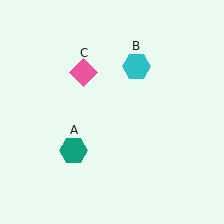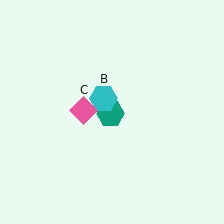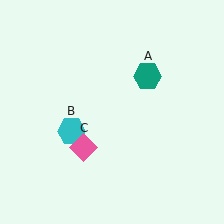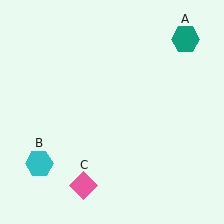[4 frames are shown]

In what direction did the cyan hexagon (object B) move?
The cyan hexagon (object B) moved down and to the left.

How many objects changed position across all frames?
3 objects changed position: teal hexagon (object A), cyan hexagon (object B), pink diamond (object C).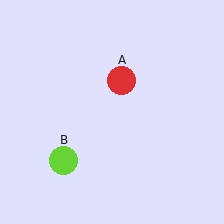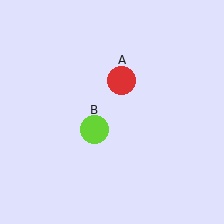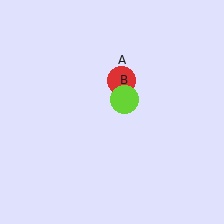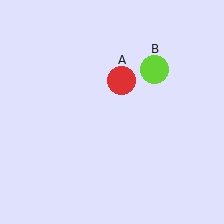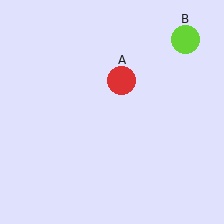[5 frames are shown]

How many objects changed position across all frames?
1 object changed position: lime circle (object B).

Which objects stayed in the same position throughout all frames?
Red circle (object A) remained stationary.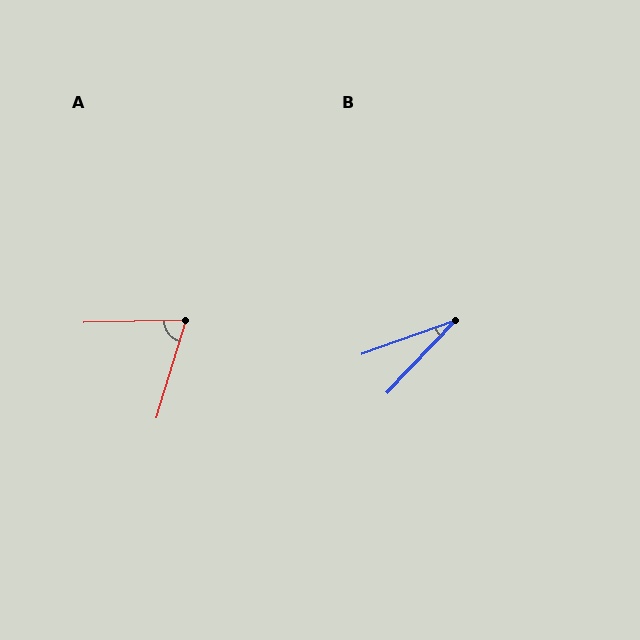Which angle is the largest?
A, at approximately 71 degrees.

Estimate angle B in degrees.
Approximately 27 degrees.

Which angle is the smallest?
B, at approximately 27 degrees.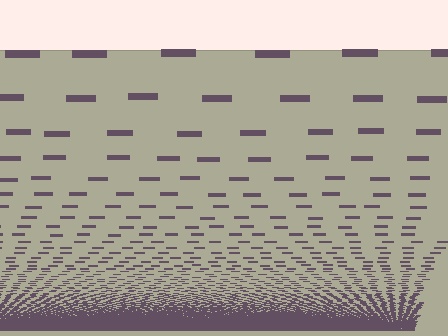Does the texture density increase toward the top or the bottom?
Density increases toward the bottom.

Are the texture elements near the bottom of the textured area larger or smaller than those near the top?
Smaller. The gradient is inverted — elements near the bottom are smaller and denser.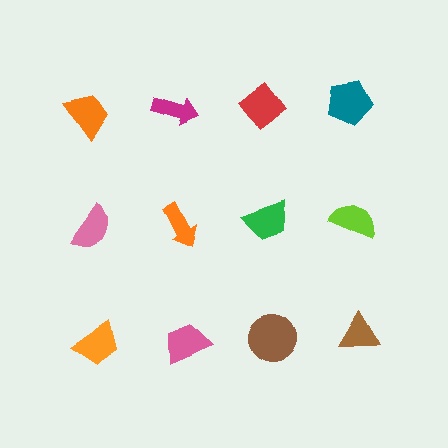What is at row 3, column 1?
An orange trapezoid.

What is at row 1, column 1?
An orange trapezoid.